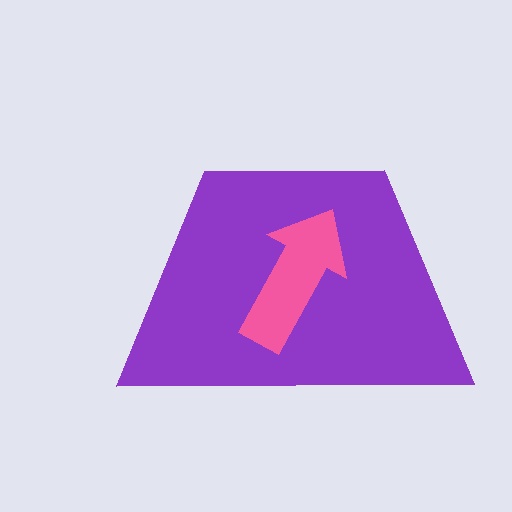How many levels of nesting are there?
2.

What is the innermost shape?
The pink arrow.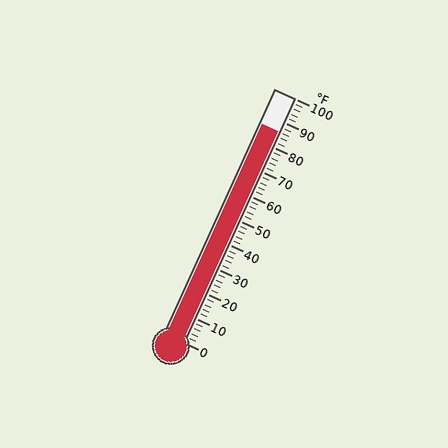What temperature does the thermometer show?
The thermometer shows approximately 86°F.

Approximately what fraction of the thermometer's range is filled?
The thermometer is filled to approximately 85% of its range.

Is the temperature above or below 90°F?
The temperature is below 90°F.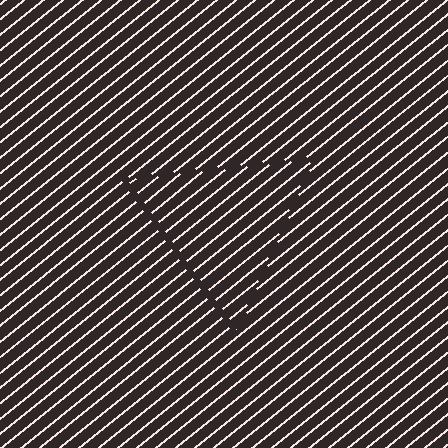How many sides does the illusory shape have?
3 sides — the line-ends trace a triangle.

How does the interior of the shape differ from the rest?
The interior of the shape contains the same grating, shifted by half a period — the contour is defined by the phase discontinuity where line-ends from the inner and outer gratings abut.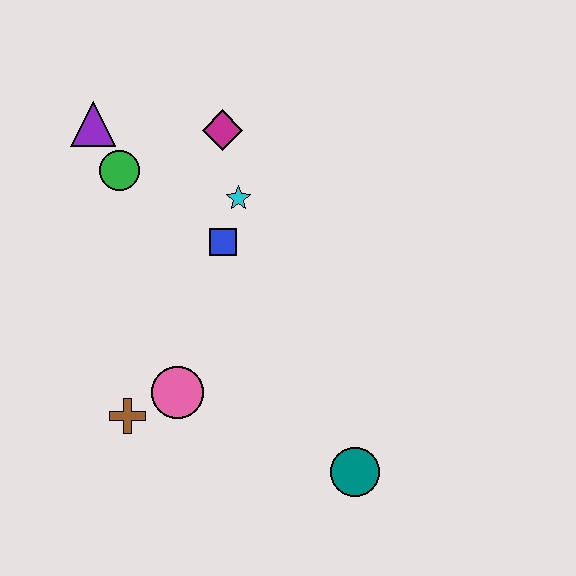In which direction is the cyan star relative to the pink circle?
The cyan star is above the pink circle.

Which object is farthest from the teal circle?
The purple triangle is farthest from the teal circle.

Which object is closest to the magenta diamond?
The cyan star is closest to the magenta diamond.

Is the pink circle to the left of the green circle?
No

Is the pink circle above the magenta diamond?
No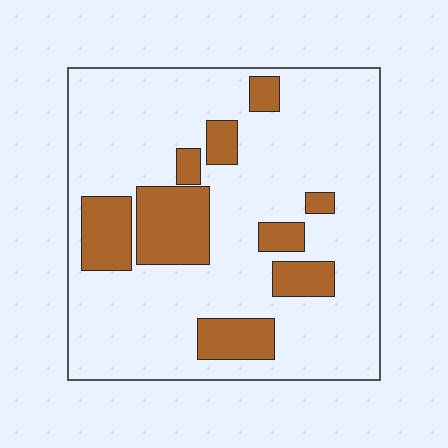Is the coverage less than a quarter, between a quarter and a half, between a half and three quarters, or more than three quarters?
Less than a quarter.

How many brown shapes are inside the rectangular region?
9.